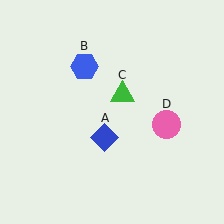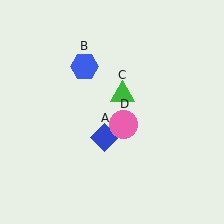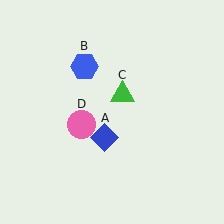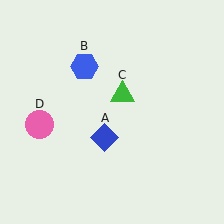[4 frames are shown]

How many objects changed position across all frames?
1 object changed position: pink circle (object D).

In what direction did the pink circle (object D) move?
The pink circle (object D) moved left.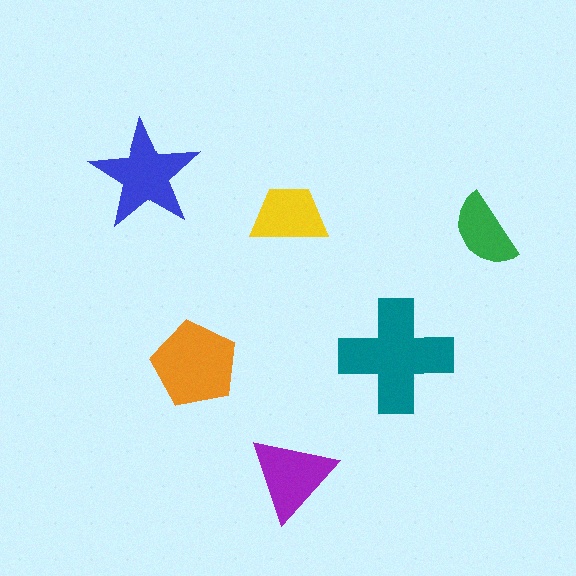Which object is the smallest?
The green semicircle.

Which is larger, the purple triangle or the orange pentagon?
The orange pentagon.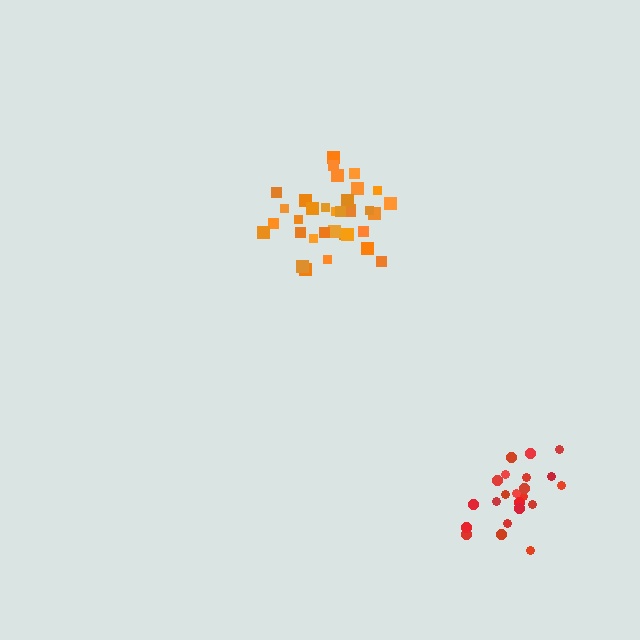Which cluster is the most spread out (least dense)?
Red.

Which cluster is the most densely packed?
Orange.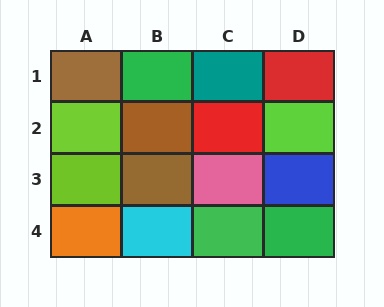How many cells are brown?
3 cells are brown.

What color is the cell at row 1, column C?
Teal.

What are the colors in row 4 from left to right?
Orange, cyan, green, green.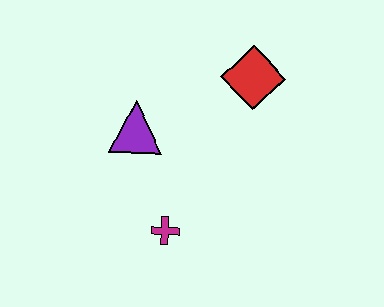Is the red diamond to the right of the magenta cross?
Yes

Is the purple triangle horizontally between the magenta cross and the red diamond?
No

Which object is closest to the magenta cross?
The purple triangle is closest to the magenta cross.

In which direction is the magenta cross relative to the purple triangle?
The magenta cross is below the purple triangle.